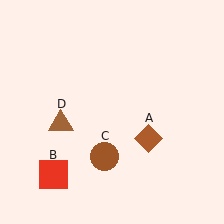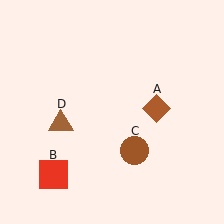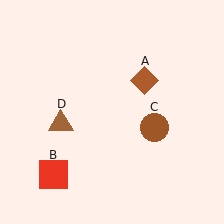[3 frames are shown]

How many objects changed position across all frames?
2 objects changed position: brown diamond (object A), brown circle (object C).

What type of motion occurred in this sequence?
The brown diamond (object A), brown circle (object C) rotated counterclockwise around the center of the scene.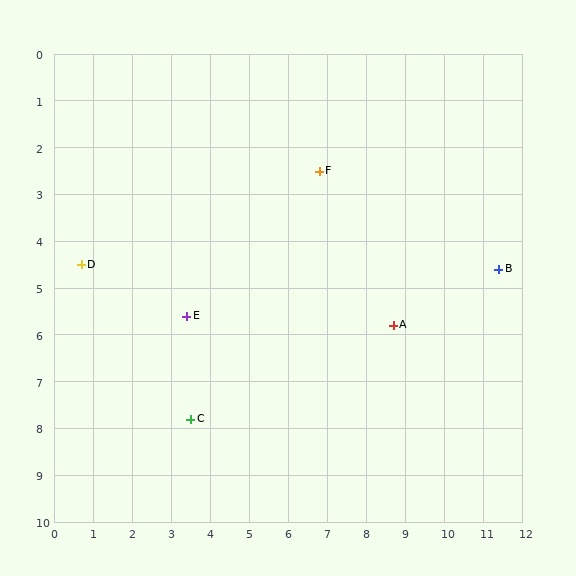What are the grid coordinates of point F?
Point F is at approximately (6.8, 2.5).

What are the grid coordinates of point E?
Point E is at approximately (3.4, 5.6).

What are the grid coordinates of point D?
Point D is at approximately (0.7, 4.5).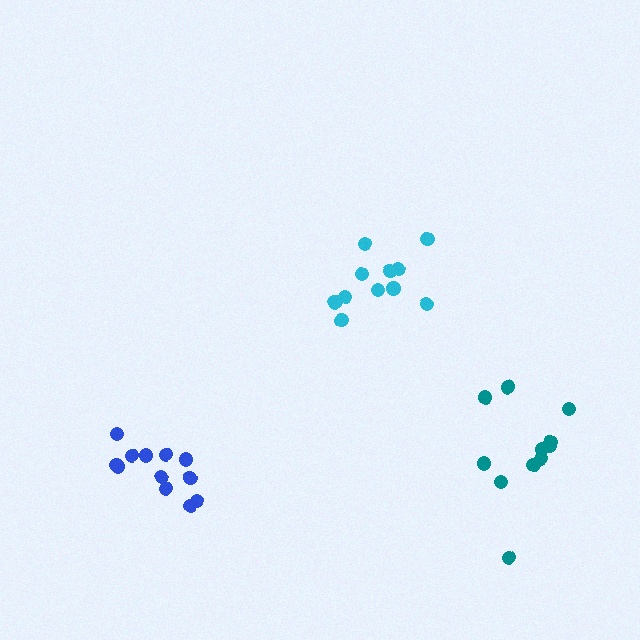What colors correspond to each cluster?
The clusters are colored: blue, cyan, teal.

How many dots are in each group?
Group 1: 12 dots, Group 2: 11 dots, Group 3: 11 dots (34 total).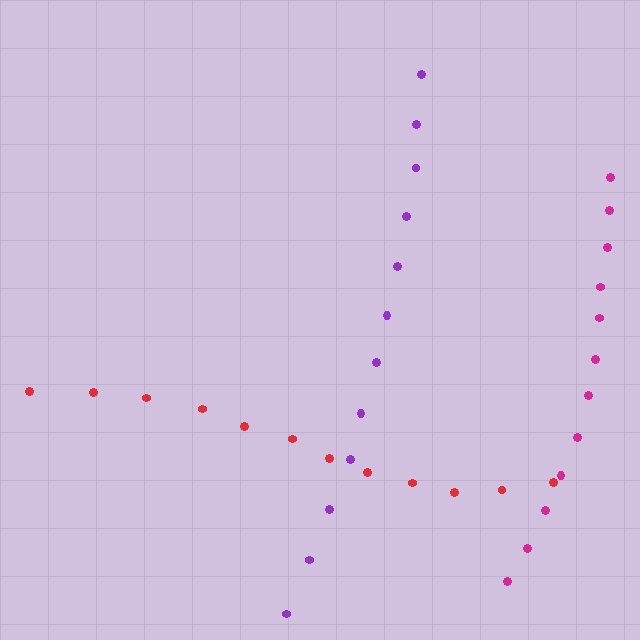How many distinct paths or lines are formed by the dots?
There are 3 distinct paths.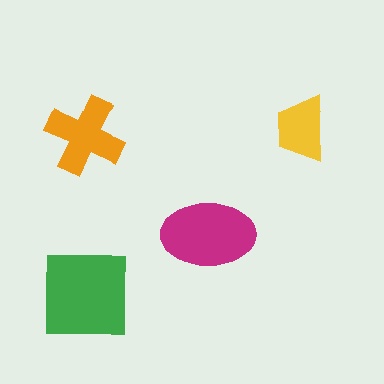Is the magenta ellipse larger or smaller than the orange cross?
Larger.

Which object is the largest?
The green square.